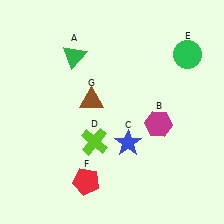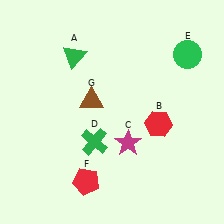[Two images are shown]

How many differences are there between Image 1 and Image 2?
There are 3 differences between the two images.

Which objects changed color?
B changed from magenta to red. C changed from blue to magenta. D changed from lime to green.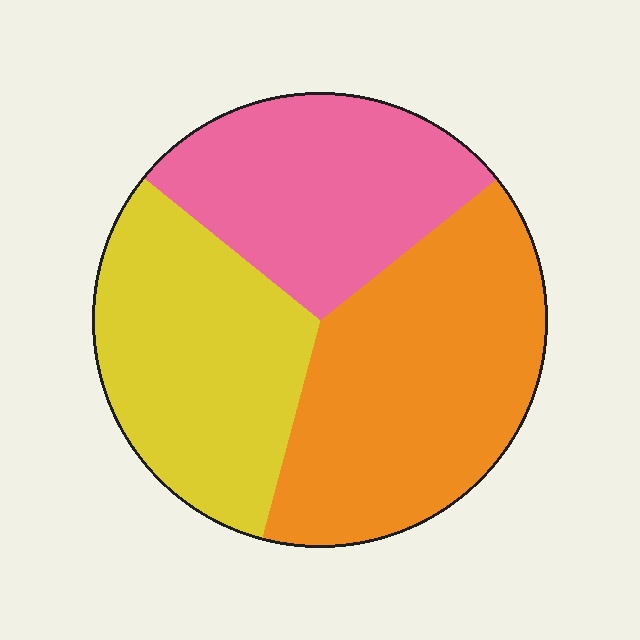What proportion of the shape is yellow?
Yellow covers around 30% of the shape.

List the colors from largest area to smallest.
From largest to smallest: orange, yellow, pink.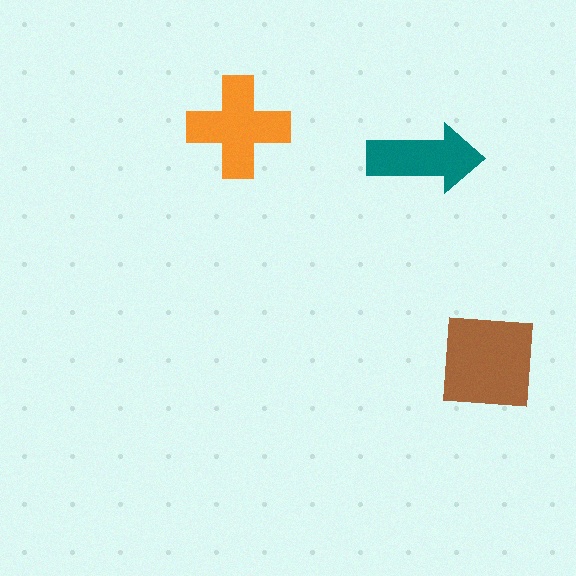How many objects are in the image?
There are 3 objects in the image.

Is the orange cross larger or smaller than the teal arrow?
Larger.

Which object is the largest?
The brown square.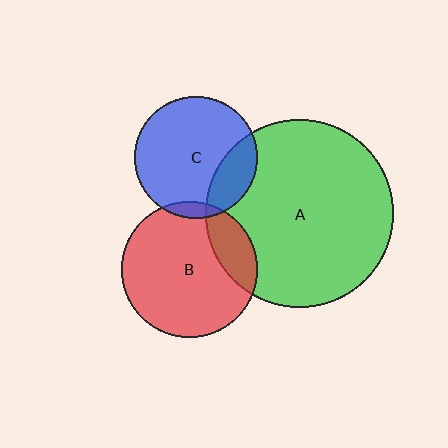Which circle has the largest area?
Circle A (green).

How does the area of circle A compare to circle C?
Approximately 2.4 times.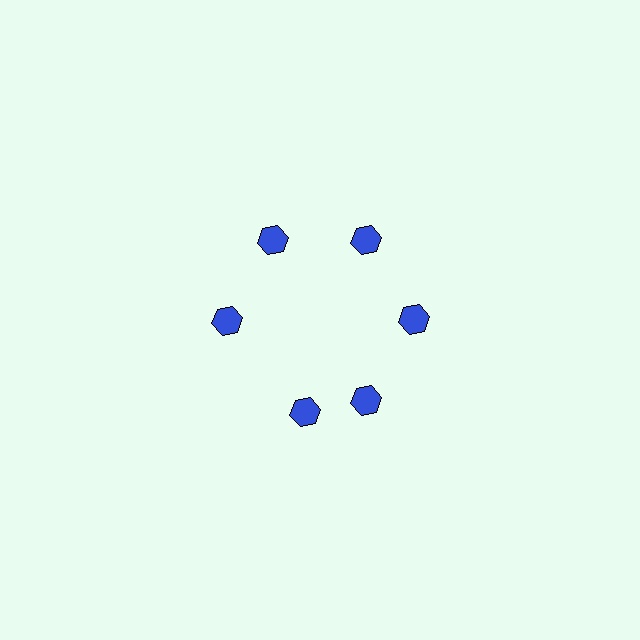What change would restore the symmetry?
The symmetry would be restored by rotating it back into even spacing with its neighbors so that all 6 hexagons sit at equal angles and equal distance from the center.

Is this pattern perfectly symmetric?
No. The 6 blue hexagons are arranged in a ring, but one element near the 7 o'clock position is rotated out of alignment along the ring, breaking the 6-fold rotational symmetry.